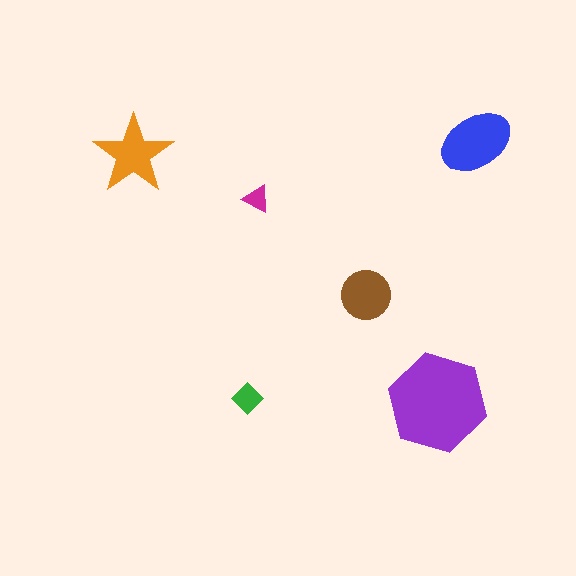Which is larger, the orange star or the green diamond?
The orange star.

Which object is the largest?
The purple hexagon.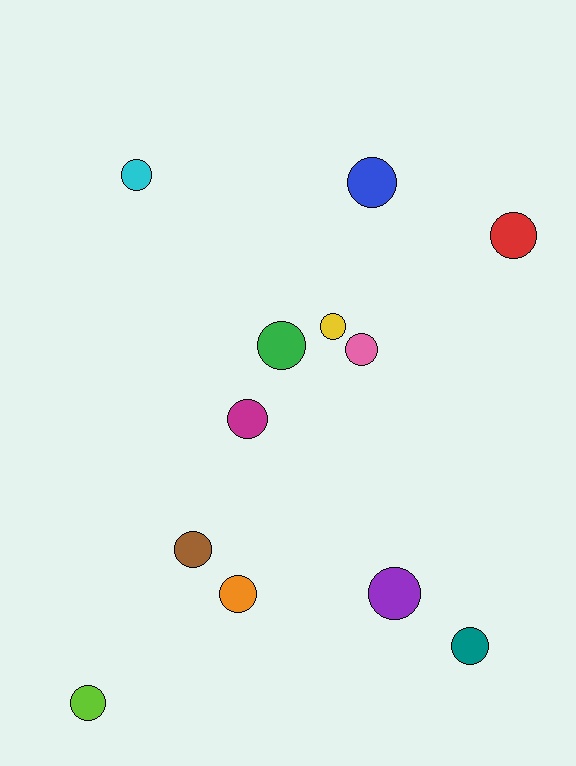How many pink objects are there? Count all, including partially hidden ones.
There is 1 pink object.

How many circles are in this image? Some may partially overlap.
There are 12 circles.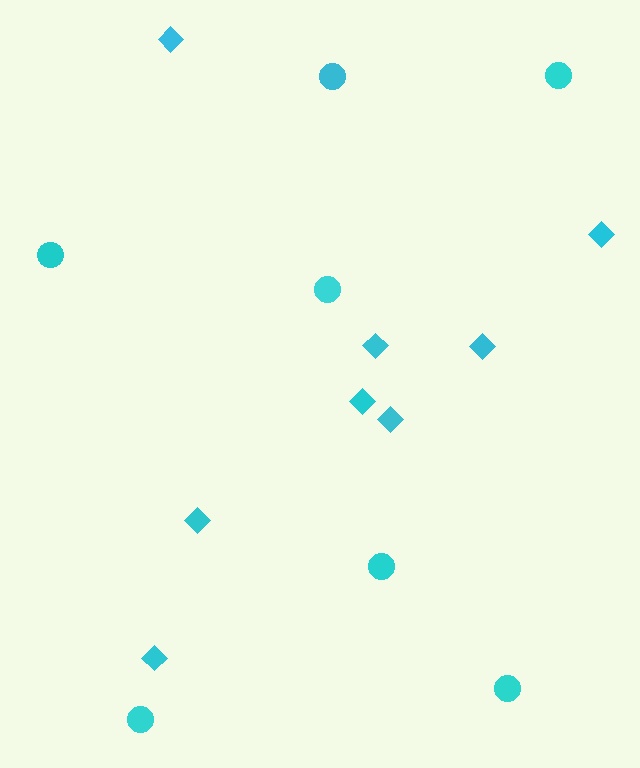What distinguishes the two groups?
There are 2 groups: one group of circles (7) and one group of diamonds (8).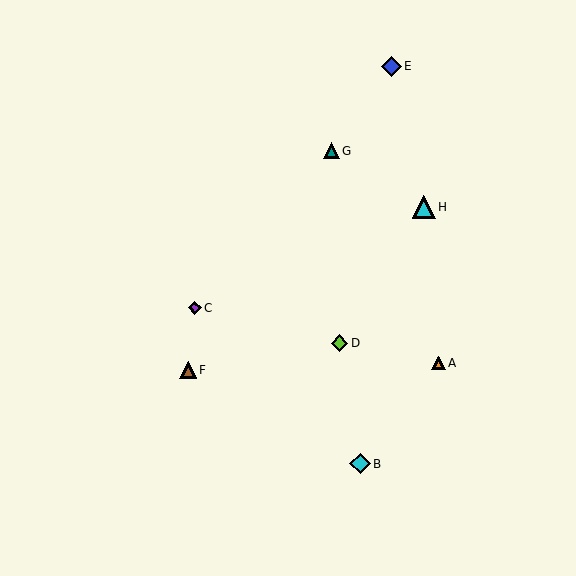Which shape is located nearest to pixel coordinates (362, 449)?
The cyan diamond (labeled B) at (360, 464) is nearest to that location.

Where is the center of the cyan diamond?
The center of the cyan diamond is at (360, 464).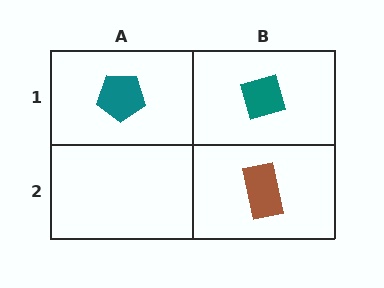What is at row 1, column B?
A teal diamond.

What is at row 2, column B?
A brown rectangle.